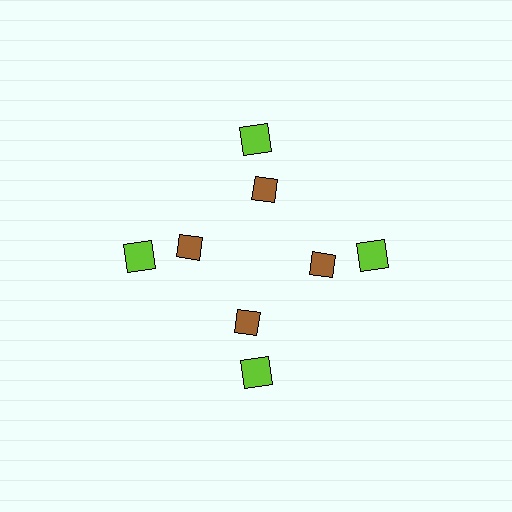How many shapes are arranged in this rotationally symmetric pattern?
There are 8 shapes, arranged in 4 groups of 2.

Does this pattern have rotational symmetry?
Yes, this pattern has 4-fold rotational symmetry. It looks the same after rotating 90 degrees around the center.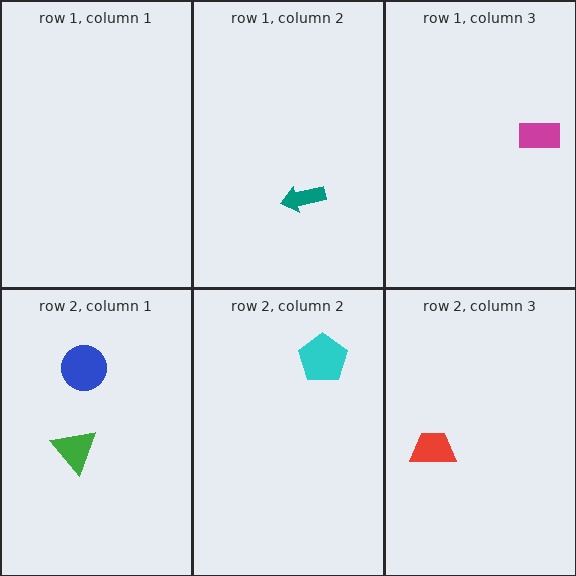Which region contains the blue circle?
The row 2, column 1 region.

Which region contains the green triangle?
The row 2, column 1 region.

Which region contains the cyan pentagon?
The row 2, column 2 region.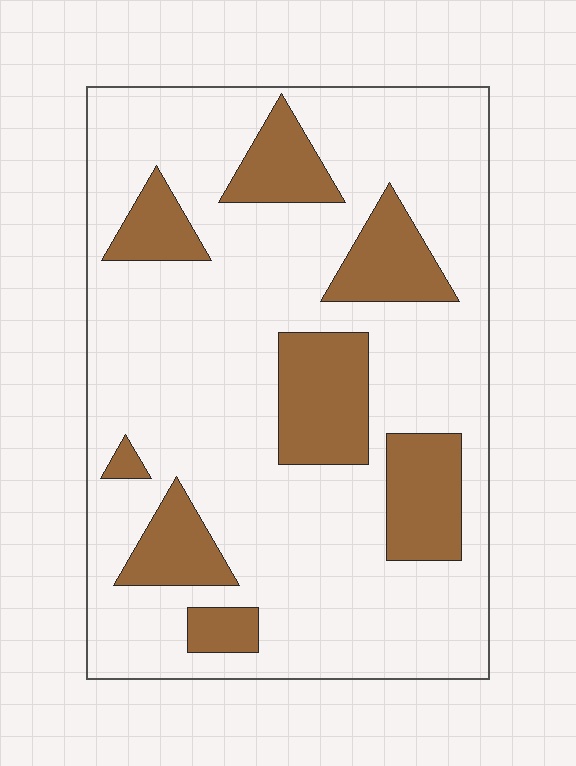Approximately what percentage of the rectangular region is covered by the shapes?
Approximately 25%.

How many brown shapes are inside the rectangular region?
8.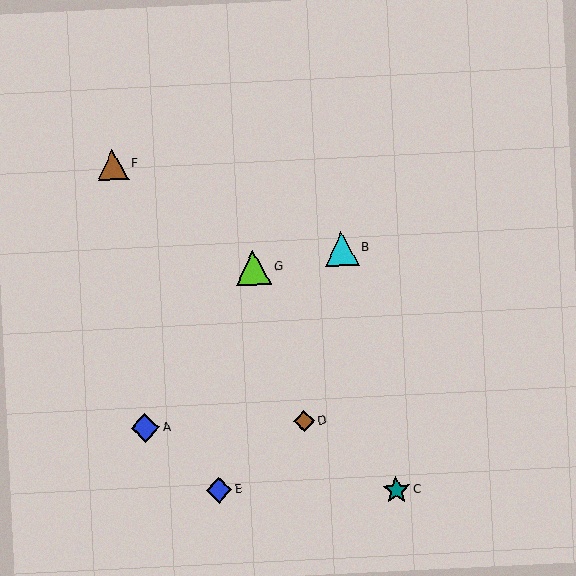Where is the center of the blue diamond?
The center of the blue diamond is at (145, 428).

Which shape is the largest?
The lime triangle (labeled G) is the largest.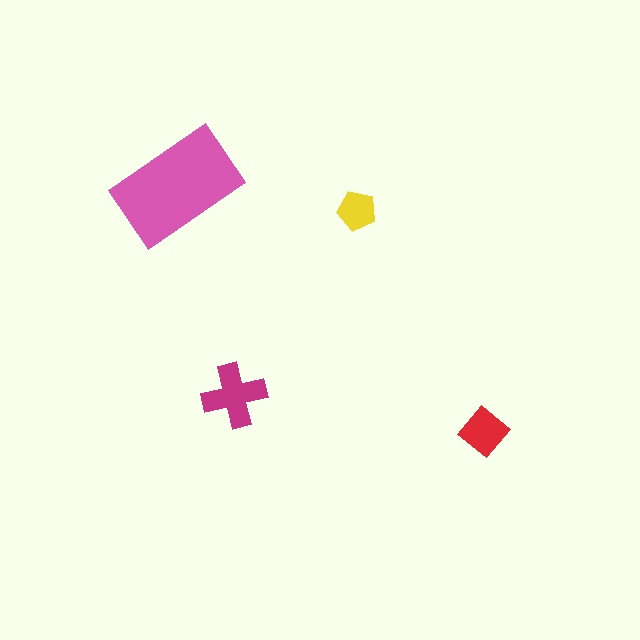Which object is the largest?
The pink rectangle.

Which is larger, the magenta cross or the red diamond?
The magenta cross.